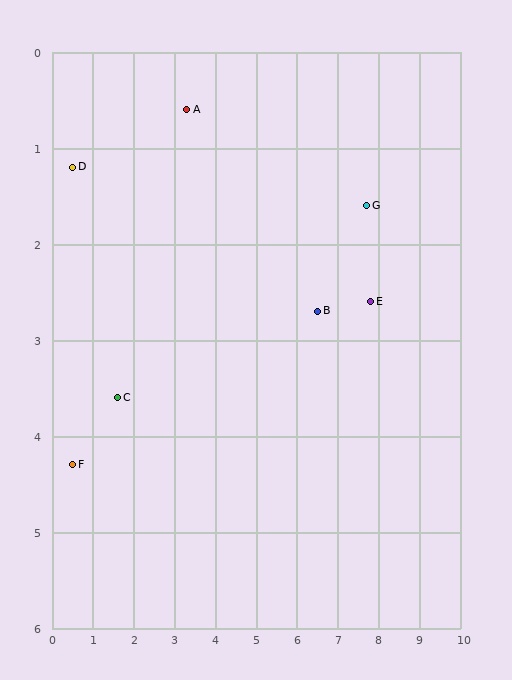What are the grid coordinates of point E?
Point E is at approximately (7.8, 2.6).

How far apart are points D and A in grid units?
Points D and A are about 2.9 grid units apart.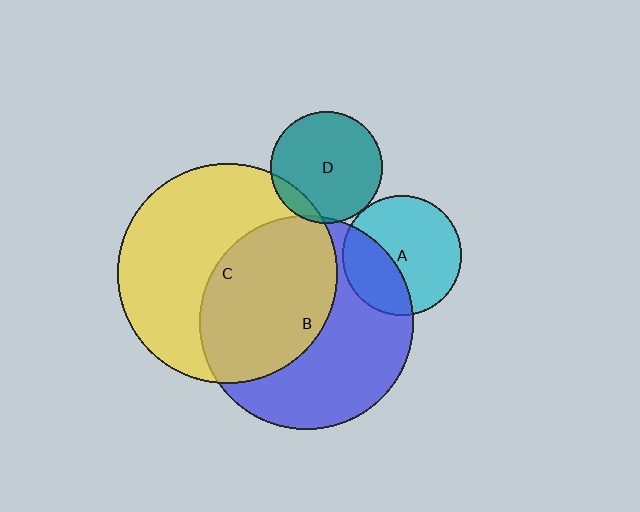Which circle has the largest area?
Circle C (yellow).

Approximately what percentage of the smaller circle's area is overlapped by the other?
Approximately 50%.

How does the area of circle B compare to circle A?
Approximately 3.2 times.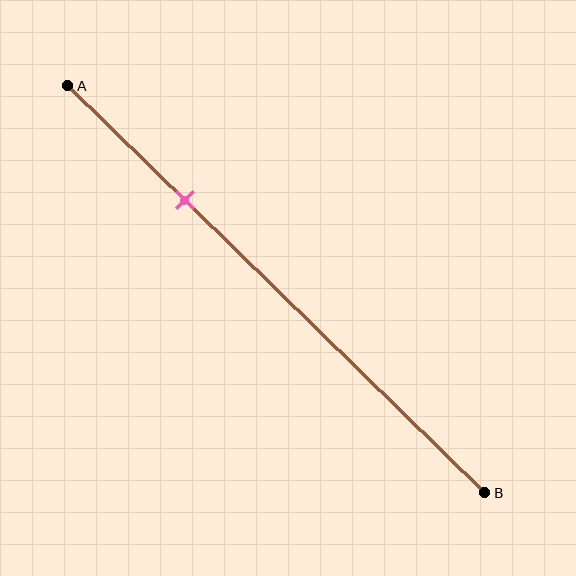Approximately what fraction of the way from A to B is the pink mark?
The pink mark is approximately 30% of the way from A to B.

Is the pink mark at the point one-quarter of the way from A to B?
No, the mark is at about 30% from A, not at the 25% one-quarter point.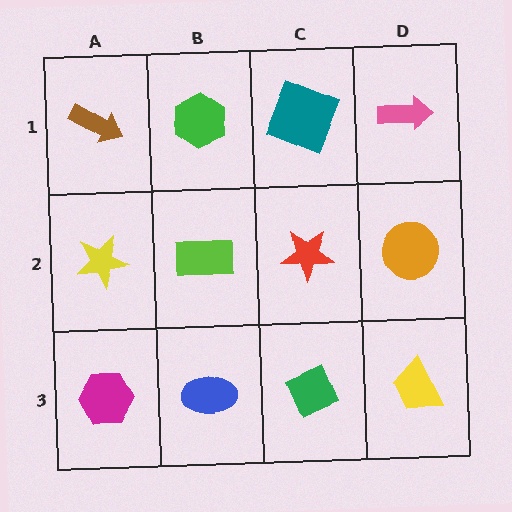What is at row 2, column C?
A red star.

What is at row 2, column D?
An orange circle.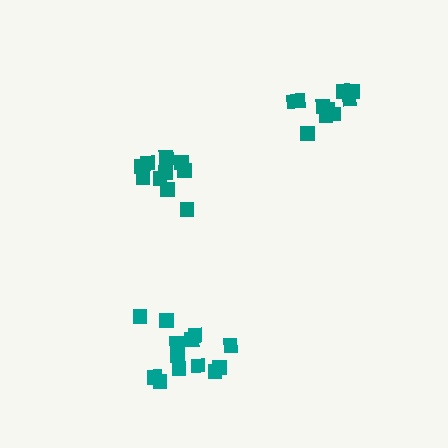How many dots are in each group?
Group 1: 10 dots, Group 2: 13 dots, Group 3: 10 dots (33 total).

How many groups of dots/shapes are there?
There are 3 groups.